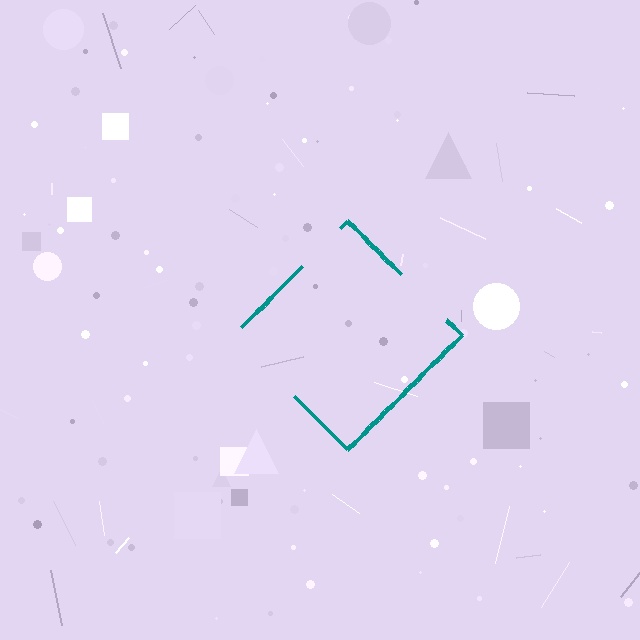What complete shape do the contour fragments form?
The contour fragments form a diamond.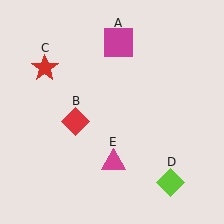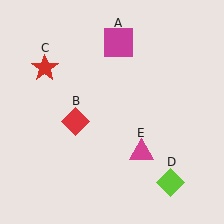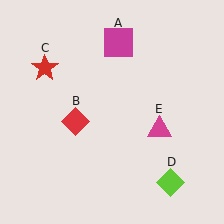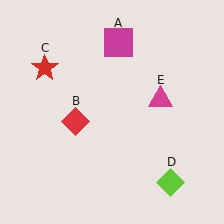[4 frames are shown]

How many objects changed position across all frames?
1 object changed position: magenta triangle (object E).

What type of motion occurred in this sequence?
The magenta triangle (object E) rotated counterclockwise around the center of the scene.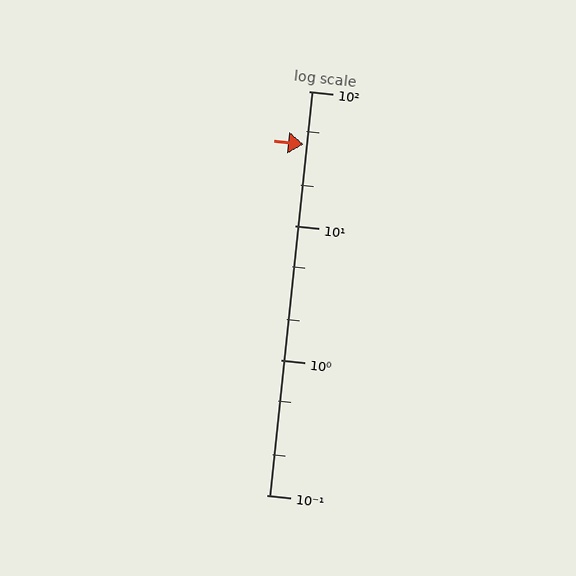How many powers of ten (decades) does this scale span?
The scale spans 3 decades, from 0.1 to 100.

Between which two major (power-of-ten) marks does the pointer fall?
The pointer is between 10 and 100.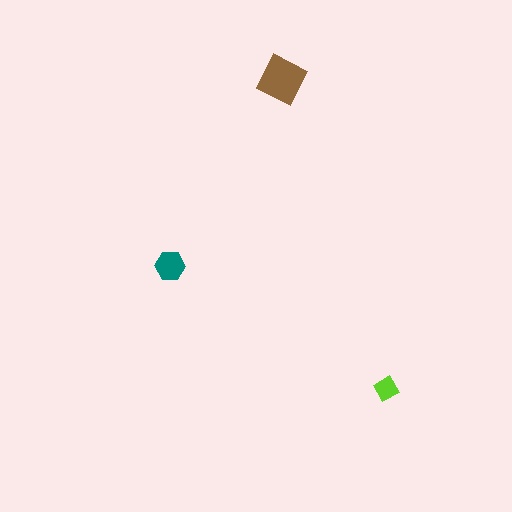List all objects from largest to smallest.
The brown square, the teal hexagon, the lime diamond.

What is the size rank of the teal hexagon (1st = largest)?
2nd.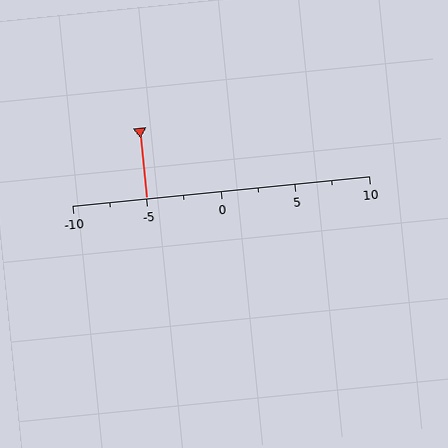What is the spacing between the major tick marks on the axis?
The major ticks are spaced 5 apart.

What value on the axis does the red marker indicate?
The marker indicates approximately -5.